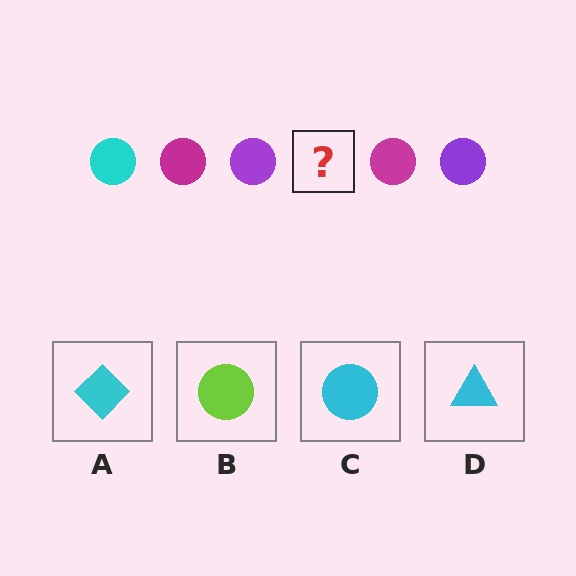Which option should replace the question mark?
Option C.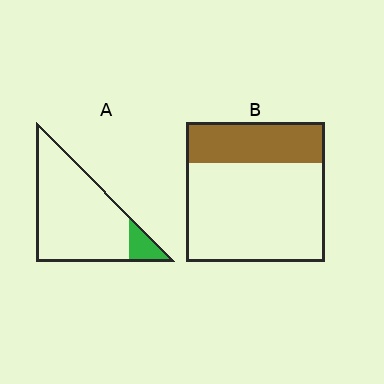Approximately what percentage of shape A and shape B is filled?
A is approximately 10% and B is approximately 30%.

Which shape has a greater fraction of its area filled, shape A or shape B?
Shape B.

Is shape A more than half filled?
No.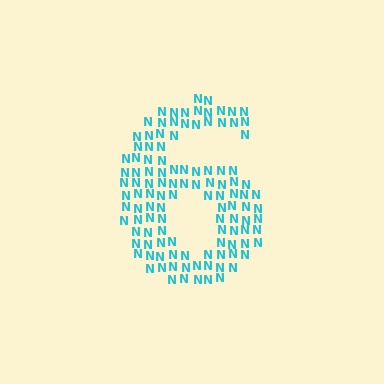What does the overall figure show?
The overall figure shows the digit 6.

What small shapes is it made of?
It is made of small letter N's.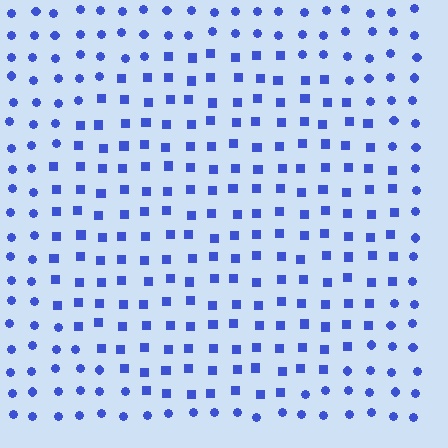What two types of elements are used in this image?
The image uses squares inside the circle region and circles outside it.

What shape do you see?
I see a circle.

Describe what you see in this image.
The image is filled with small blue elements arranged in a uniform grid. A circle-shaped region contains squares, while the surrounding area contains circles. The boundary is defined purely by the change in element shape.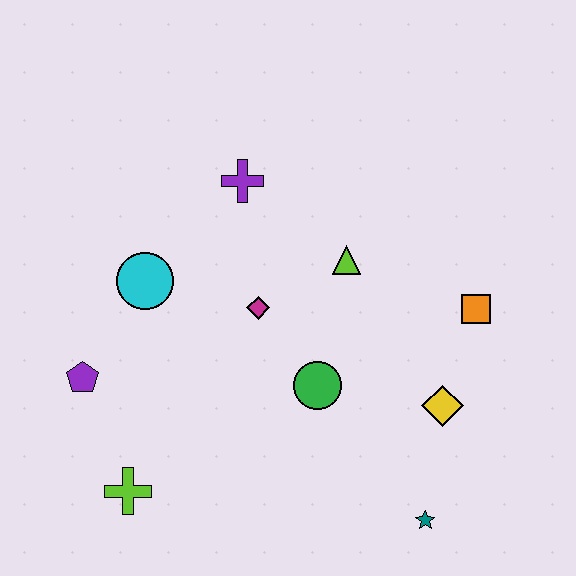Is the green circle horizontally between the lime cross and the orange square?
Yes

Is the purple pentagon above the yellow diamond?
Yes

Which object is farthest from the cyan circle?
The teal star is farthest from the cyan circle.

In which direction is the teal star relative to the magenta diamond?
The teal star is below the magenta diamond.